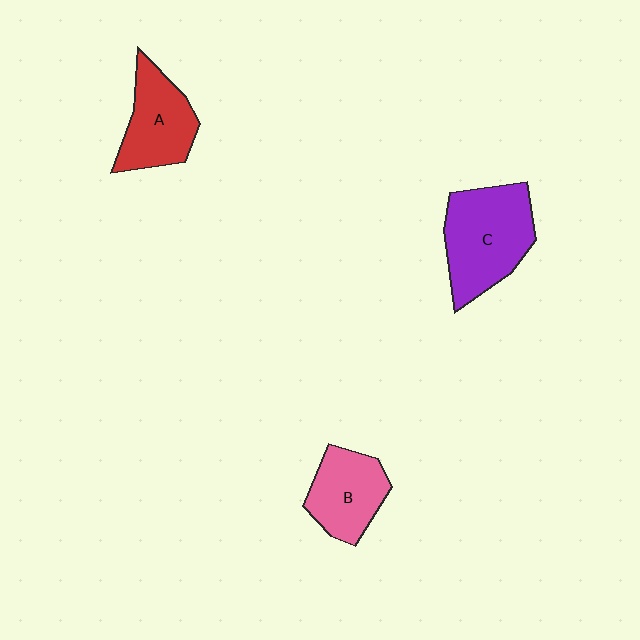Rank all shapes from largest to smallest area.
From largest to smallest: C (purple), A (red), B (pink).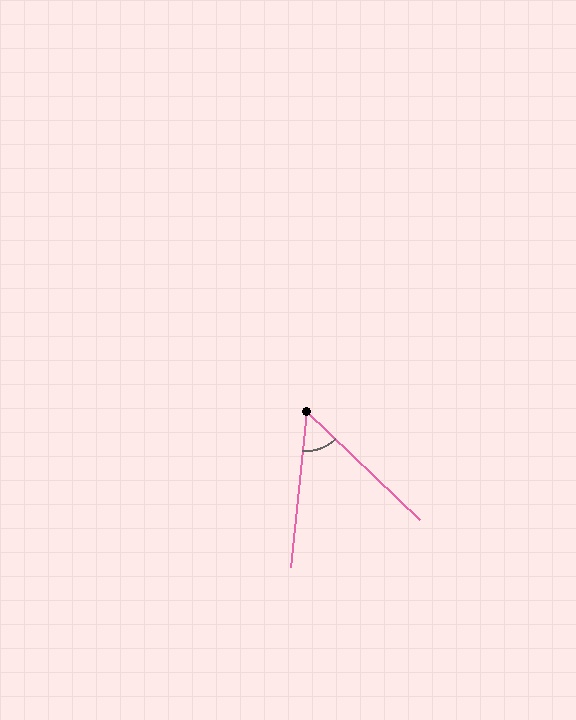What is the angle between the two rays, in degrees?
Approximately 52 degrees.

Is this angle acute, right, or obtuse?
It is acute.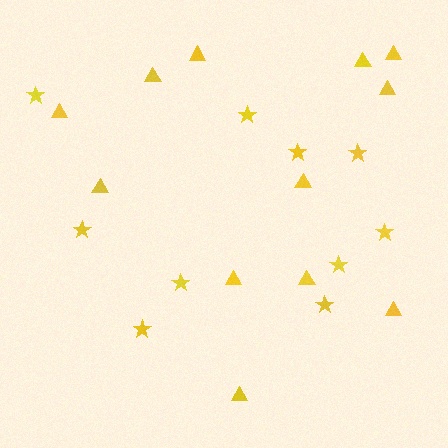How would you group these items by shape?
There are 2 groups: one group of triangles (12) and one group of stars (10).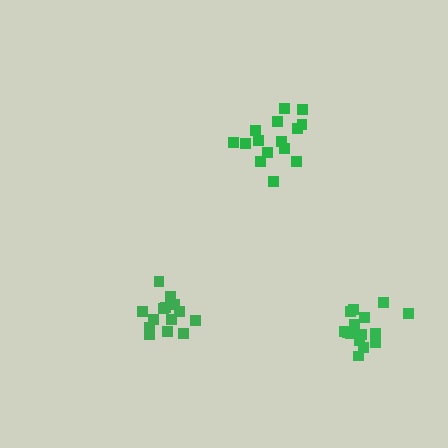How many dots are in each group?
Group 1: 15 dots, Group 2: 14 dots, Group 3: 15 dots (44 total).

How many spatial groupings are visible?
There are 3 spatial groupings.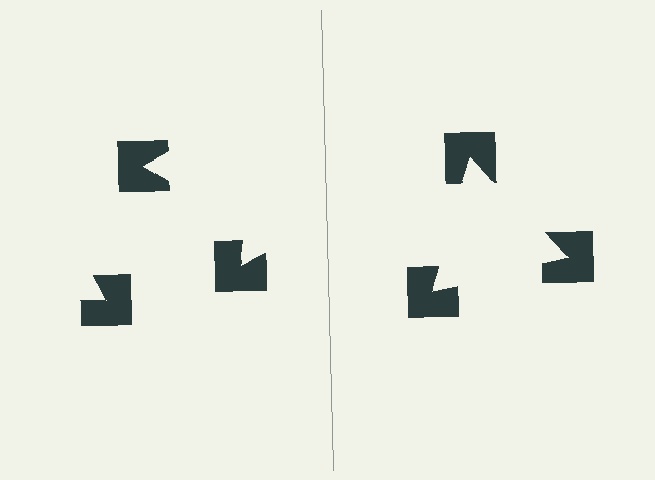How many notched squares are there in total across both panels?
6 — 3 on each side.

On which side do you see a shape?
An illusory triangle appears on the right side. On the left side the wedge cuts are rotated, so no coherent shape forms.